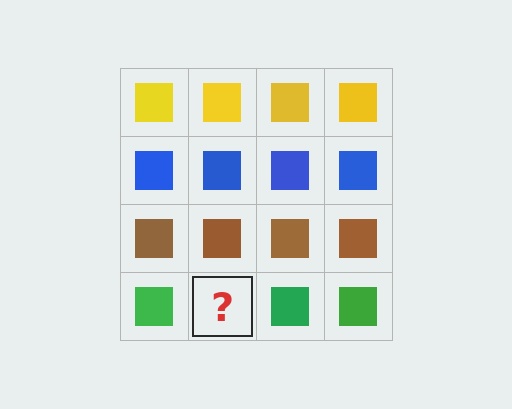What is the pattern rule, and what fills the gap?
The rule is that each row has a consistent color. The gap should be filled with a green square.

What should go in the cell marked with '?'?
The missing cell should contain a green square.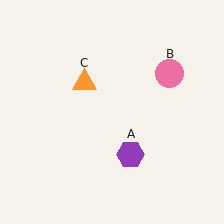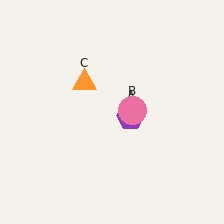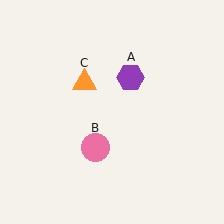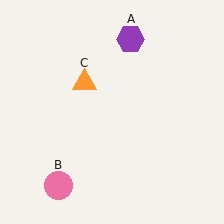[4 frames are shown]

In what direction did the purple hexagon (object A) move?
The purple hexagon (object A) moved up.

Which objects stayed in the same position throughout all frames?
Orange triangle (object C) remained stationary.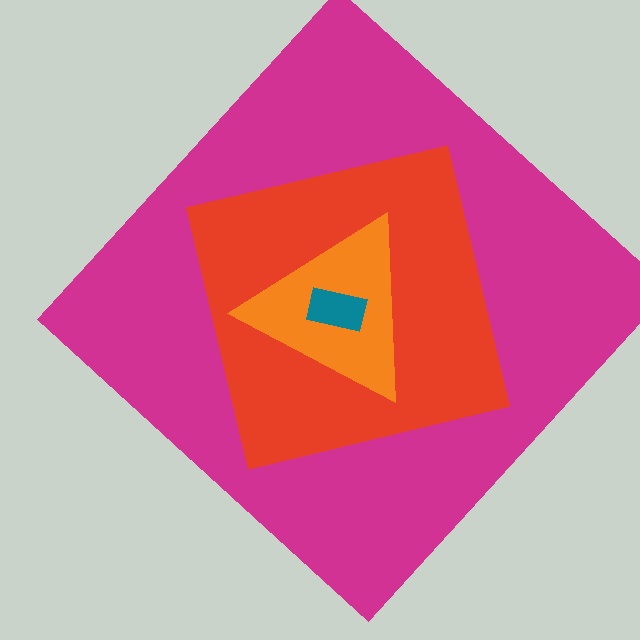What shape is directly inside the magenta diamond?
The red square.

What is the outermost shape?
The magenta diamond.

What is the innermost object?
The teal rectangle.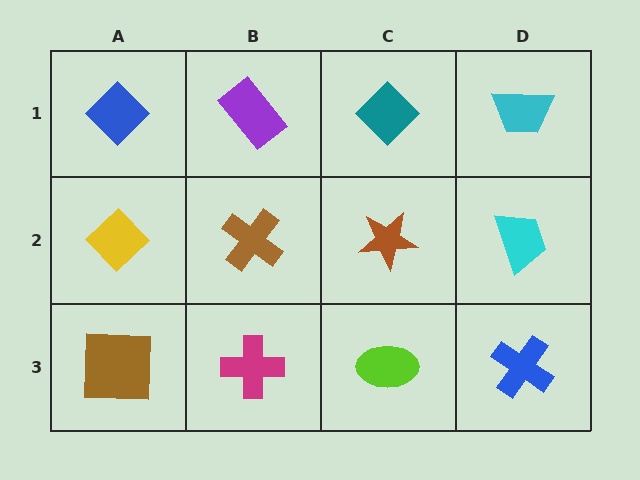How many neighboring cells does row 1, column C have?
3.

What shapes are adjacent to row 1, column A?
A yellow diamond (row 2, column A), a purple rectangle (row 1, column B).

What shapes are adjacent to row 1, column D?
A cyan trapezoid (row 2, column D), a teal diamond (row 1, column C).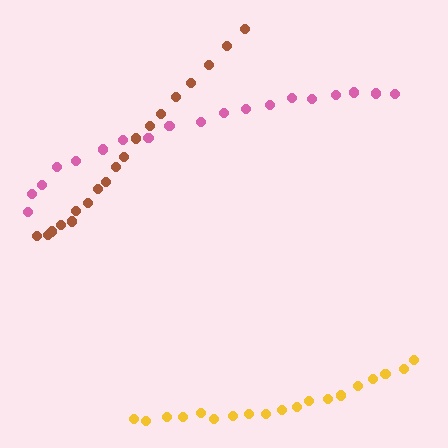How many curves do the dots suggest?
There are 3 distinct paths.